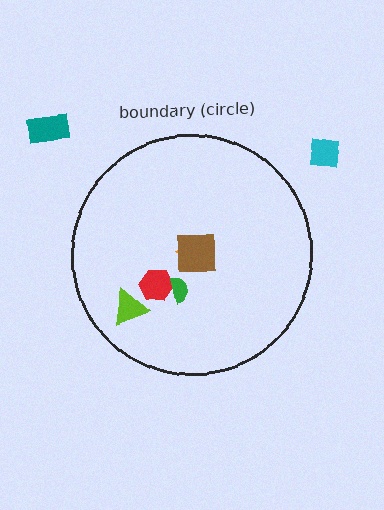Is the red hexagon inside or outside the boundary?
Inside.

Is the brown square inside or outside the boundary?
Inside.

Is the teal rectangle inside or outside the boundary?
Outside.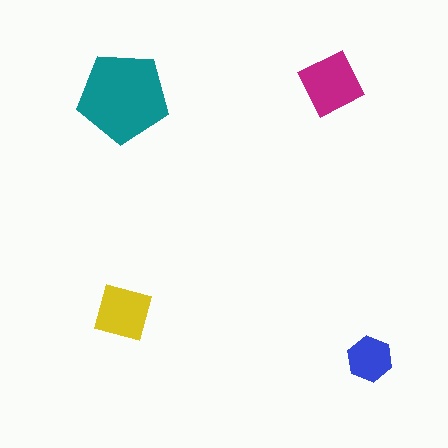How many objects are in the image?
There are 4 objects in the image.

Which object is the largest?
The teal pentagon.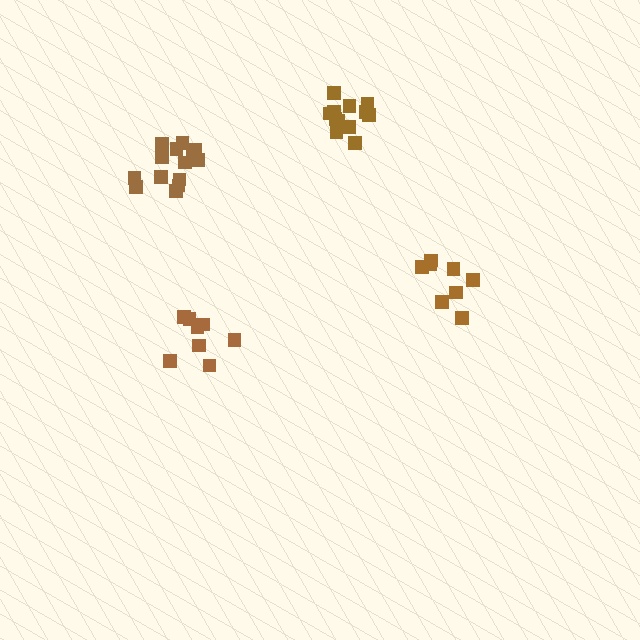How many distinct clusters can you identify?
There are 4 distinct clusters.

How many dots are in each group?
Group 1: 12 dots, Group 2: 8 dots, Group 3: 14 dots, Group 4: 8 dots (42 total).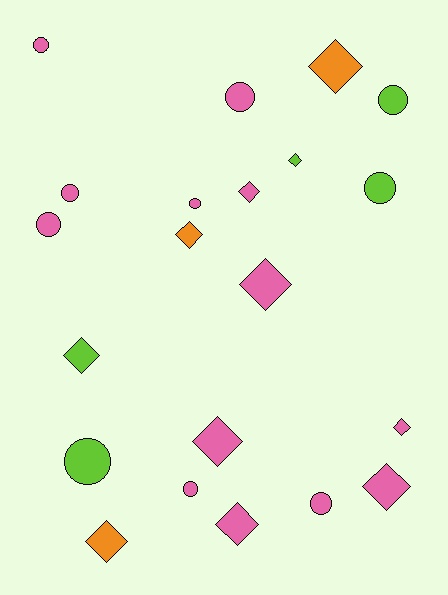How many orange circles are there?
There are no orange circles.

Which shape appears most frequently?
Diamond, with 11 objects.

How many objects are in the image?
There are 21 objects.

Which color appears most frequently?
Pink, with 13 objects.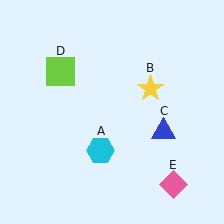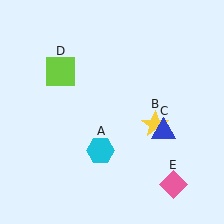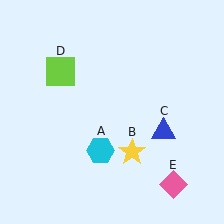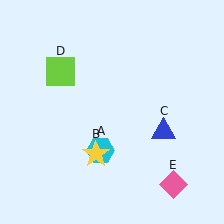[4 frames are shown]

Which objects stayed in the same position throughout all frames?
Cyan hexagon (object A) and blue triangle (object C) and lime square (object D) and pink diamond (object E) remained stationary.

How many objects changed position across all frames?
1 object changed position: yellow star (object B).